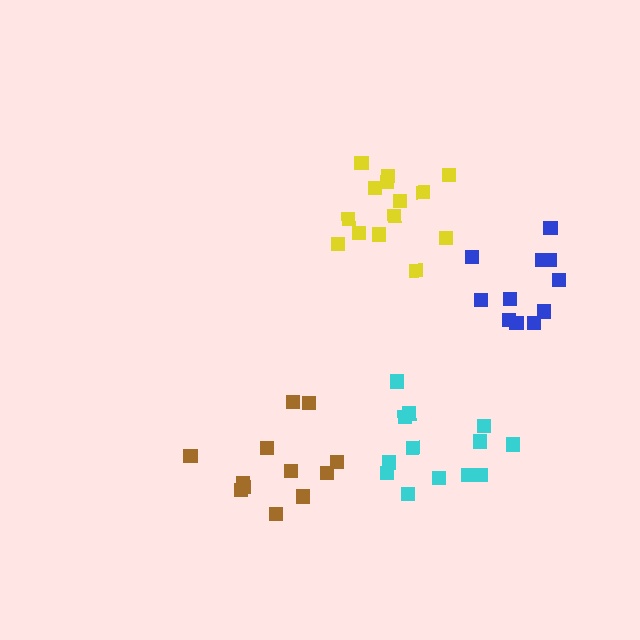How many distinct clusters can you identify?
There are 4 distinct clusters.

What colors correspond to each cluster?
The clusters are colored: blue, cyan, brown, yellow.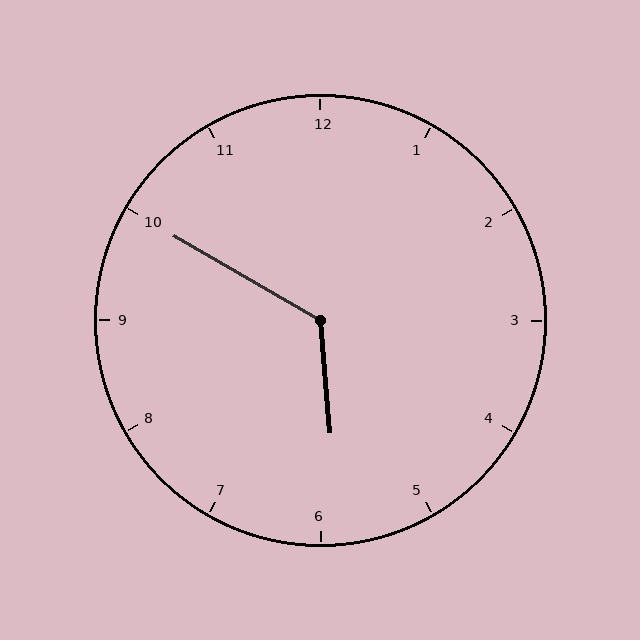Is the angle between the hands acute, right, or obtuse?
It is obtuse.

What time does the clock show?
5:50.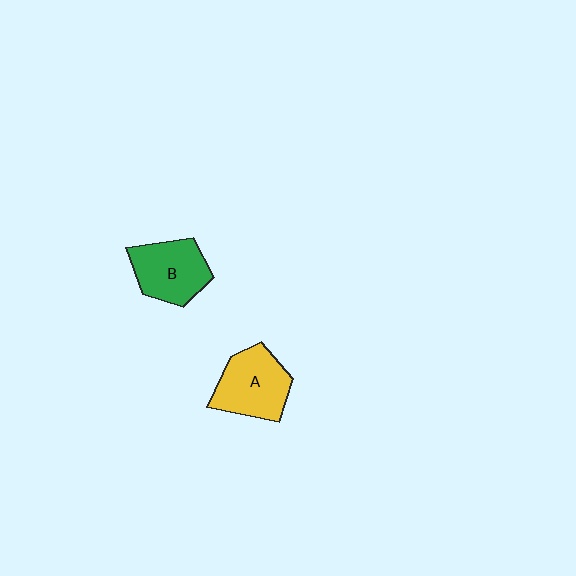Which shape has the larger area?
Shape A (yellow).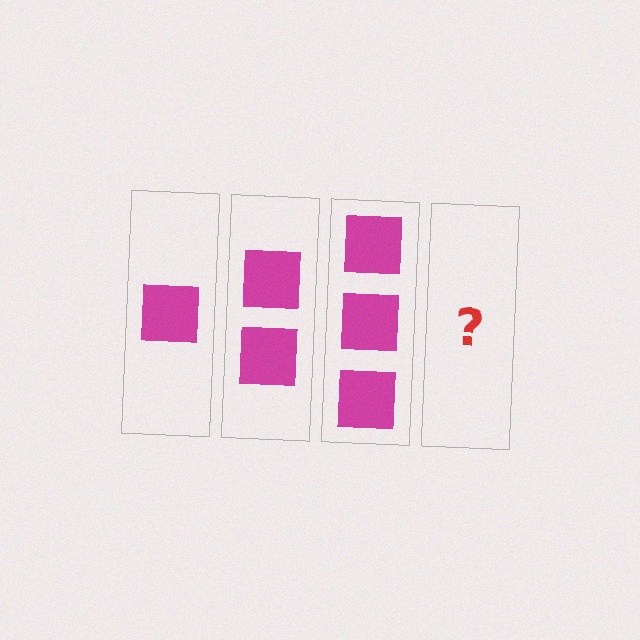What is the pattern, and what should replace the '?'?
The pattern is that each step adds one more square. The '?' should be 4 squares.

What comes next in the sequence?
The next element should be 4 squares.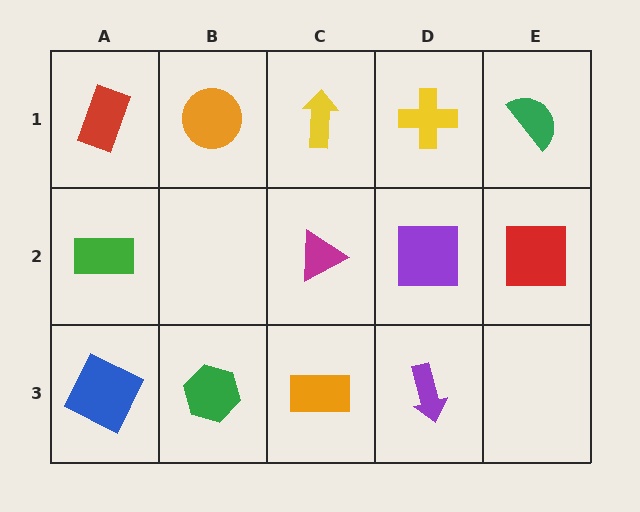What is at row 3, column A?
A blue square.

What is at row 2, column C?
A magenta triangle.